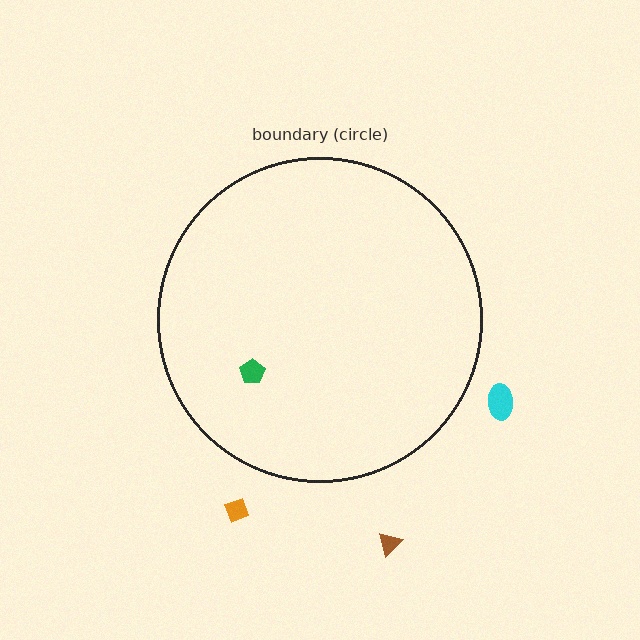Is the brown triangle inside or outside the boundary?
Outside.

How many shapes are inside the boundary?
1 inside, 3 outside.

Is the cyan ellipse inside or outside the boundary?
Outside.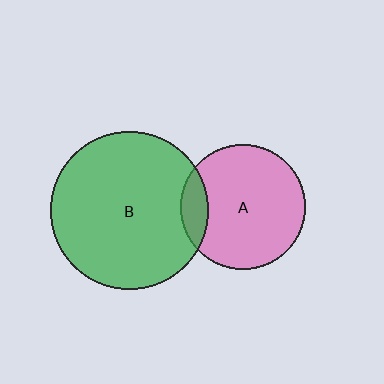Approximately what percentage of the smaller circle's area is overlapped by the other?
Approximately 15%.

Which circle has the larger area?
Circle B (green).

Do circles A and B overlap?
Yes.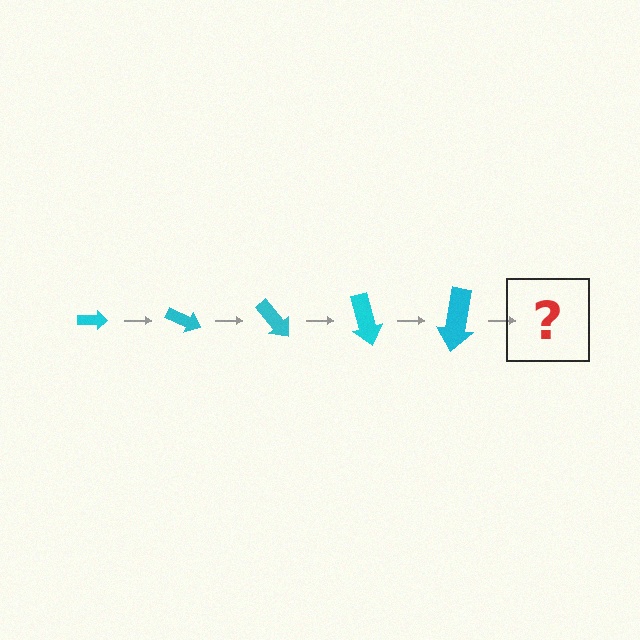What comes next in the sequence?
The next element should be an arrow, larger than the previous one and rotated 125 degrees from the start.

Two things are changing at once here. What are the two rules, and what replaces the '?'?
The two rules are that the arrow grows larger each step and it rotates 25 degrees each step. The '?' should be an arrow, larger than the previous one and rotated 125 degrees from the start.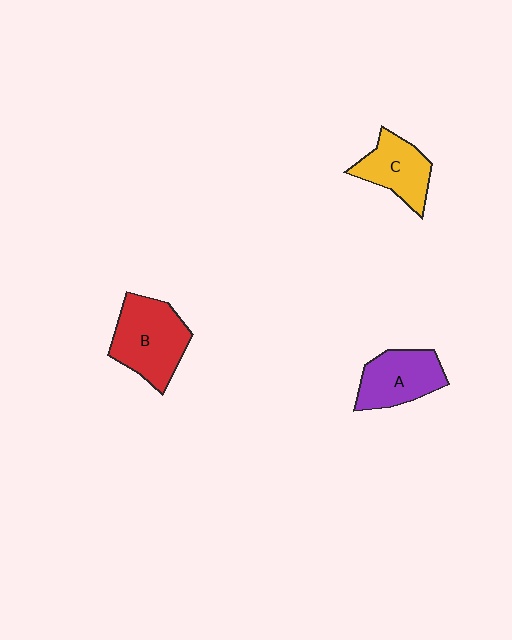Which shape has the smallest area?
Shape C (yellow).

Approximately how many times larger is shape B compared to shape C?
Approximately 1.4 times.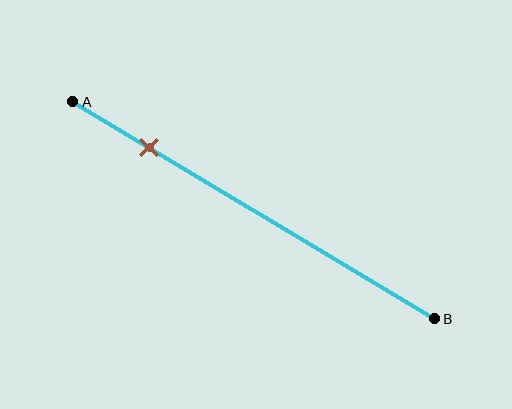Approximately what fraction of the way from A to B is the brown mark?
The brown mark is approximately 20% of the way from A to B.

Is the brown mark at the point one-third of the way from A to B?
No, the mark is at about 20% from A, not at the 33% one-third point.